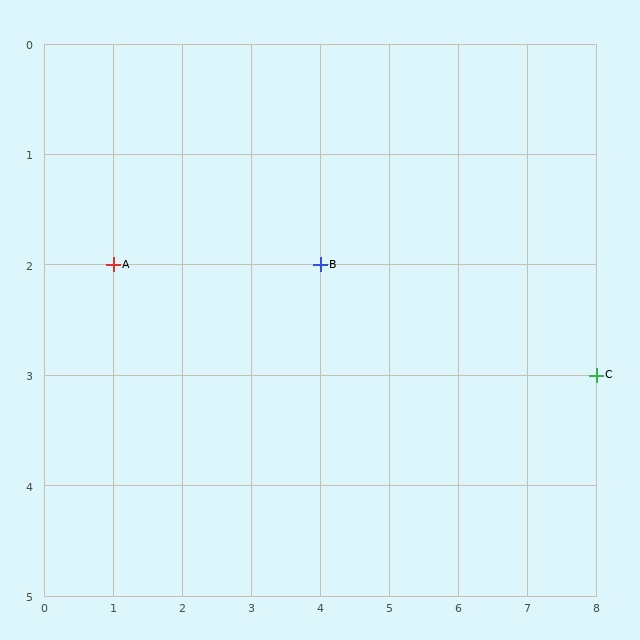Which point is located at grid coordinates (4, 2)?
Point B is at (4, 2).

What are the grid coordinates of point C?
Point C is at grid coordinates (8, 3).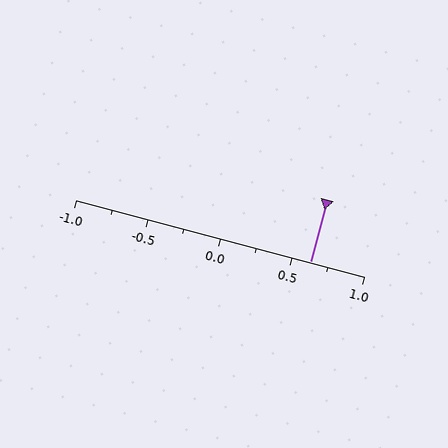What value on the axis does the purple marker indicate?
The marker indicates approximately 0.62.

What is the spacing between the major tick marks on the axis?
The major ticks are spaced 0.5 apart.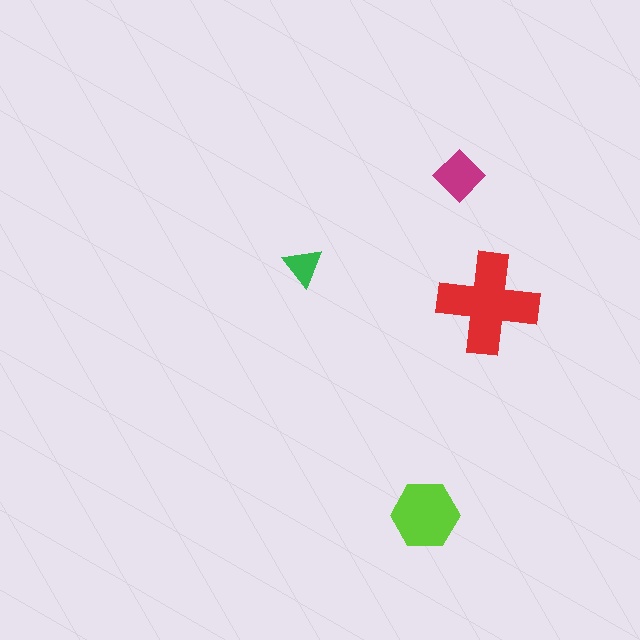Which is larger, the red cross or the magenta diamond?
The red cross.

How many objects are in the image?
There are 4 objects in the image.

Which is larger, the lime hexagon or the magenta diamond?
The lime hexagon.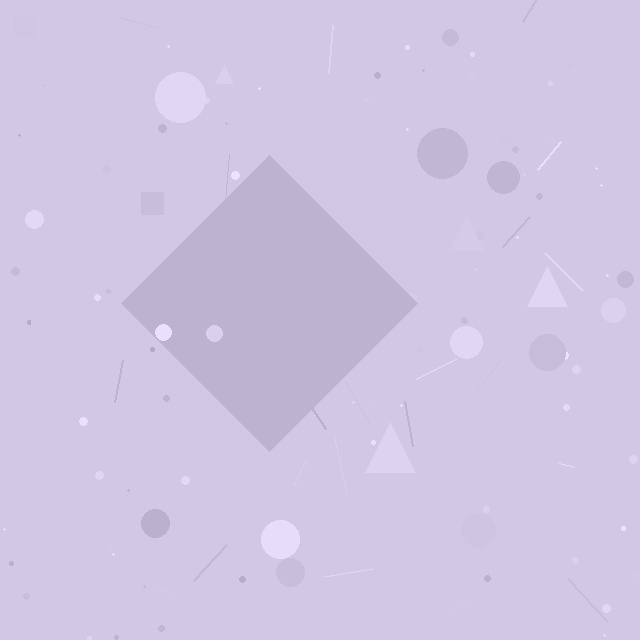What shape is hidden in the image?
A diamond is hidden in the image.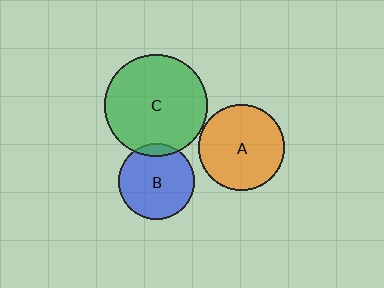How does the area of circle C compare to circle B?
Approximately 1.8 times.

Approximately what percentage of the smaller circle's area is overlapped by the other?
Approximately 10%.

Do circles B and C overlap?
Yes.